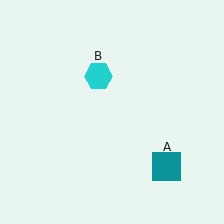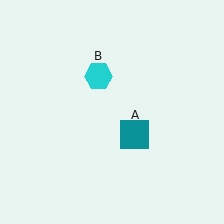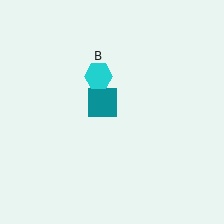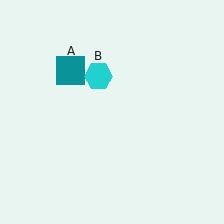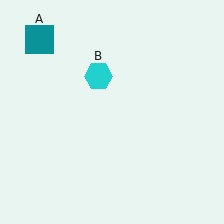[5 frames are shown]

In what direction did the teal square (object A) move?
The teal square (object A) moved up and to the left.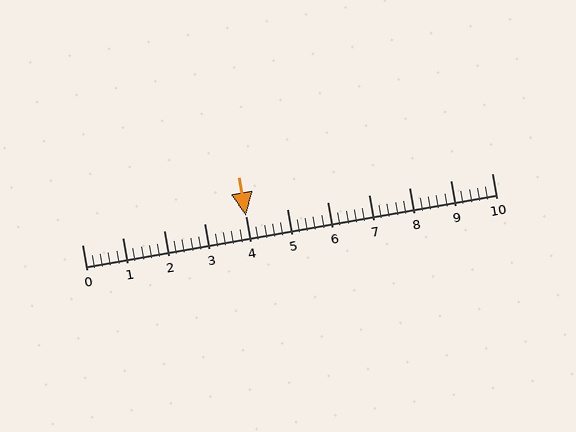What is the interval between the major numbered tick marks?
The major tick marks are spaced 1 units apart.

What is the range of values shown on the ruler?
The ruler shows values from 0 to 10.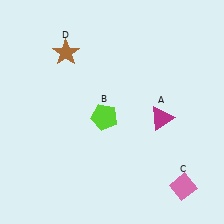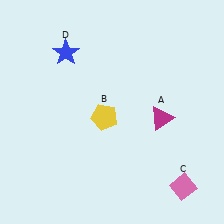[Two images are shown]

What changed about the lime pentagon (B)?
In Image 1, B is lime. In Image 2, it changed to yellow.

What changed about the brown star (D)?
In Image 1, D is brown. In Image 2, it changed to blue.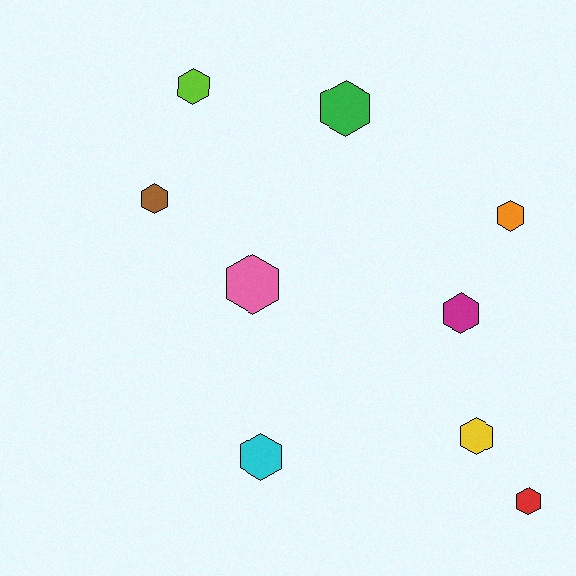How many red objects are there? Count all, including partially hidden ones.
There is 1 red object.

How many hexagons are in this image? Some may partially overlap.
There are 9 hexagons.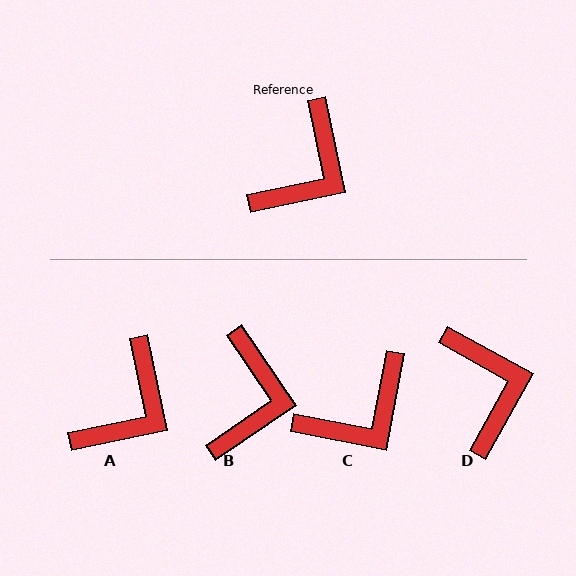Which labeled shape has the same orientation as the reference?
A.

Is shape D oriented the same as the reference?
No, it is off by about 49 degrees.